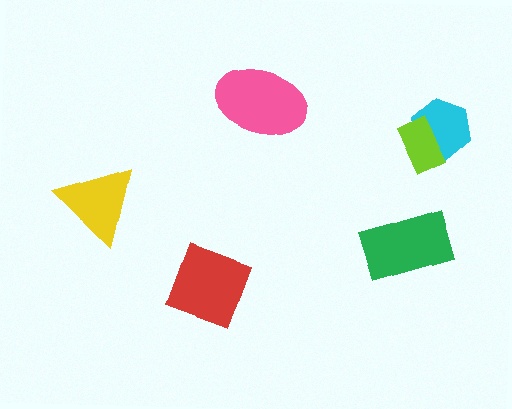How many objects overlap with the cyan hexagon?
1 object overlaps with the cyan hexagon.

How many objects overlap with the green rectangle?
0 objects overlap with the green rectangle.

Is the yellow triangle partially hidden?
No, no other shape covers it.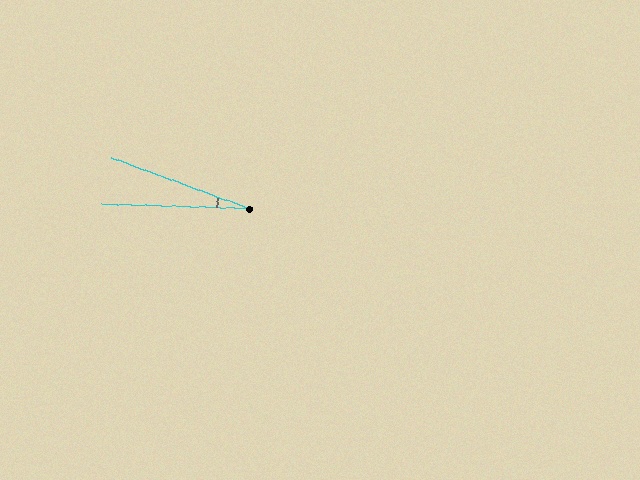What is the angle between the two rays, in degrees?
Approximately 18 degrees.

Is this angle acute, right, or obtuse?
It is acute.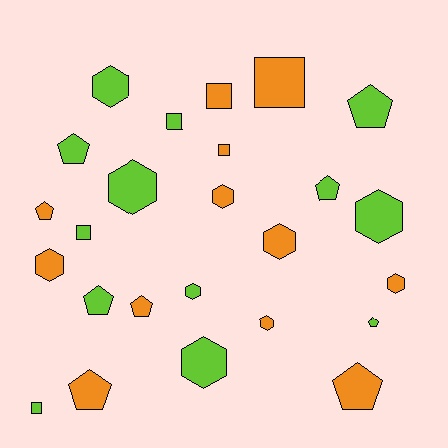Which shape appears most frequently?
Hexagon, with 10 objects.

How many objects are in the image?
There are 25 objects.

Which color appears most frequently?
Lime, with 13 objects.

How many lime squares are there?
There are 3 lime squares.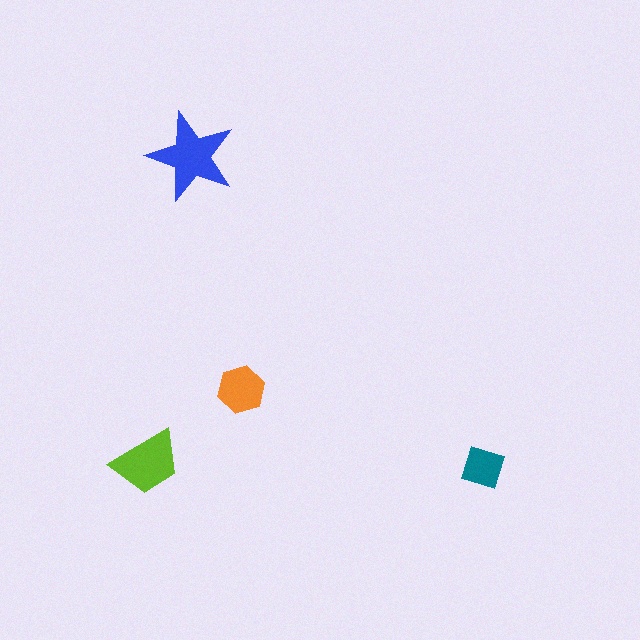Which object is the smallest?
The teal diamond.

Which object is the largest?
The blue star.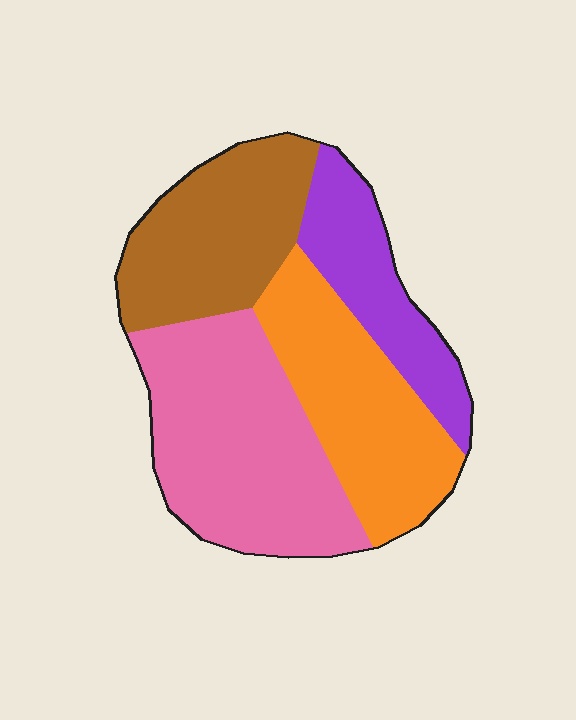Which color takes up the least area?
Purple, at roughly 15%.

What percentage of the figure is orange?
Orange covers about 25% of the figure.